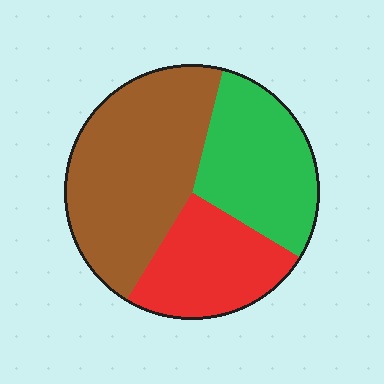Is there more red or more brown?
Brown.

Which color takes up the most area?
Brown, at roughly 45%.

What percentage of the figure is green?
Green takes up between a sixth and a third of the figure.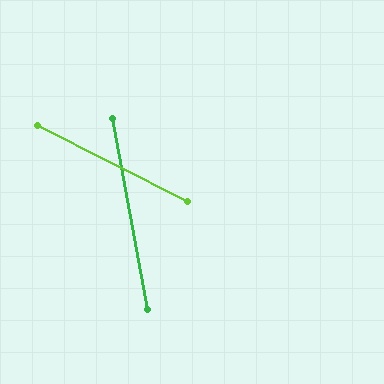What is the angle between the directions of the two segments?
Approximately 52 degrees.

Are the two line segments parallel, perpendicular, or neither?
Neither parallel nor perpendicular — they differ by about 52°.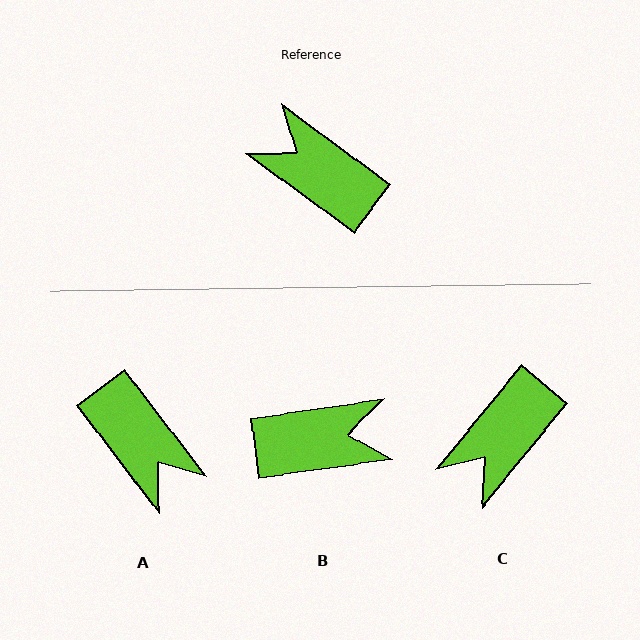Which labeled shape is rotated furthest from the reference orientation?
A, about 164 degrees away.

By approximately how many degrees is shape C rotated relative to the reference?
Approximately 87 degrees counter-clockwise.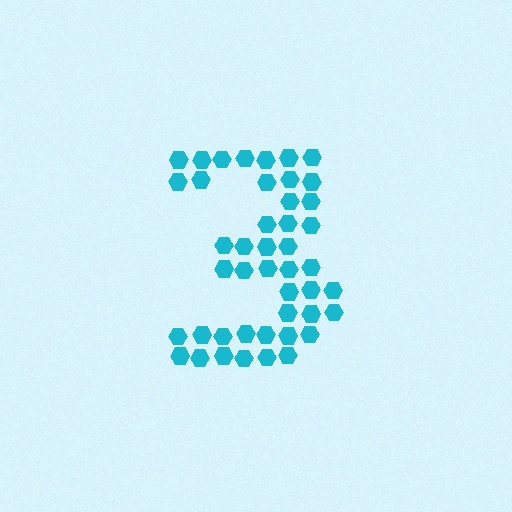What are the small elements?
The small elements are hexagons.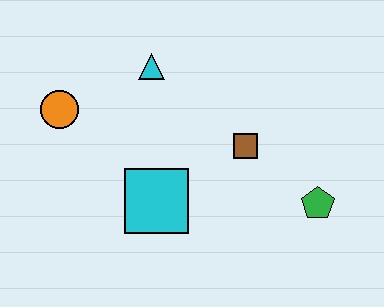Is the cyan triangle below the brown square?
No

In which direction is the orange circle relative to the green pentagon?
The orange circle is to the left of the green pentagon.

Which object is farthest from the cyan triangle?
The green pentagon is farthest from the cyan triangle.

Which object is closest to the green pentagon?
The brown square is closest to the green pentagon.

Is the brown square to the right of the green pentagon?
No